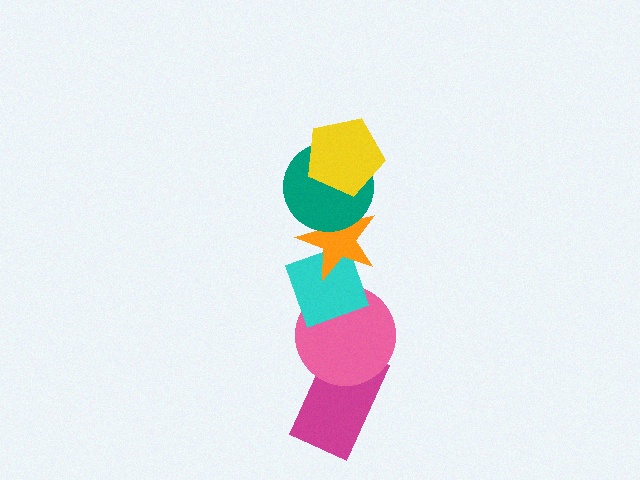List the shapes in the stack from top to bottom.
From top to bottom: the yellow pentagon, the teal circle, the orange star, the cyan diamond, the pink circle, the magenta rectangle.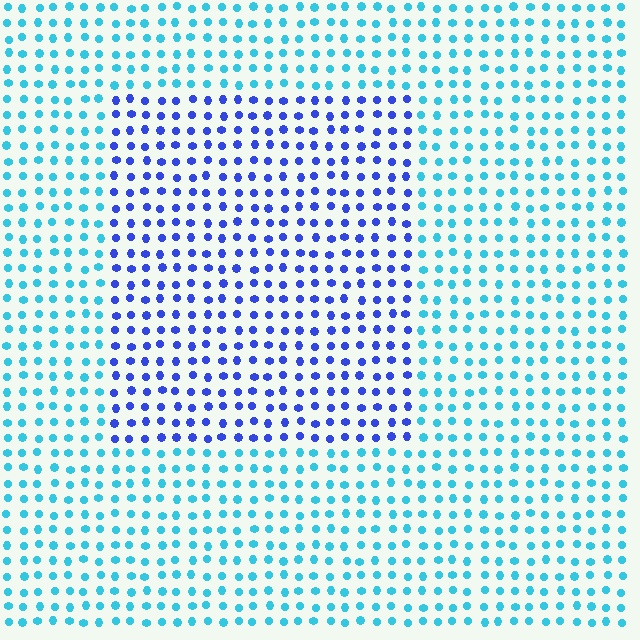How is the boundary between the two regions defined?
The boundary is defined purely by a slight shift in hue (about 45 degrees). Spacing, size, and orientation are identical on both sides.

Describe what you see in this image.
The image is filled with small cyan elements in a uniform arrangement. A rectangle-shaped region is visible where the elements are tinted to a slightly different hue, forming a subtle color boundary.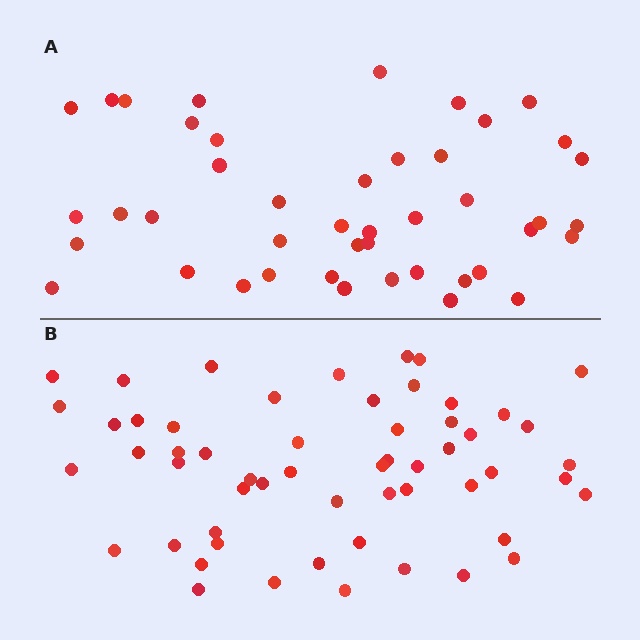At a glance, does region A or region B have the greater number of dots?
Region B (the bottom region) has more dots.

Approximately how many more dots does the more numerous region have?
Region B has roughly 12 or so more dots than region A.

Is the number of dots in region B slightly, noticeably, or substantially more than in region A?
Region B has noticeably more, but not dramatically so. The ratio is roughly 1.3 to 1.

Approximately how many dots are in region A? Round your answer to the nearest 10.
About 40 dots. (The exact count is 44, which rounds to 40.)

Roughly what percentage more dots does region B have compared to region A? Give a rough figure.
About 25% more.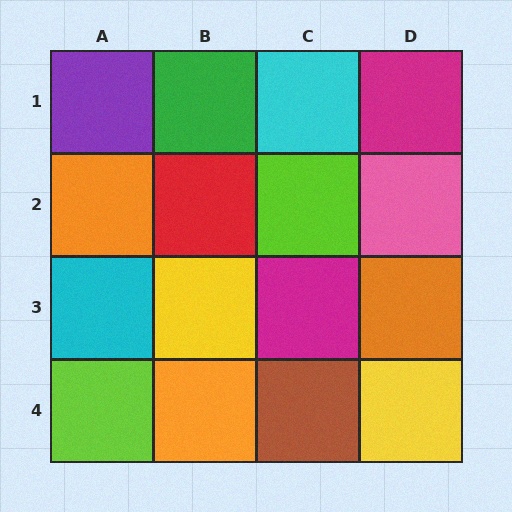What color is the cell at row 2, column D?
Pink.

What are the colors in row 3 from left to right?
Cyan, yellow, magenta, orange.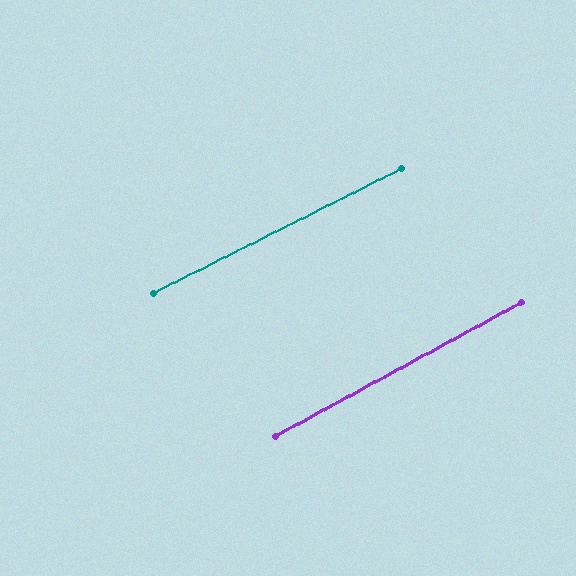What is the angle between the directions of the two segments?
Approximately 2 degrees.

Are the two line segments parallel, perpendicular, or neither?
Parallel — their directions differ by only 1.9°.